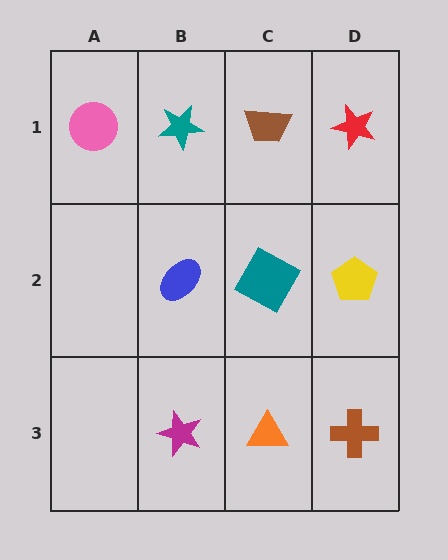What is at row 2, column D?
A yellow pentagon.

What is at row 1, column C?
A brown trapezoid.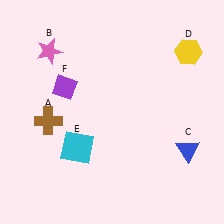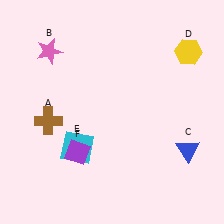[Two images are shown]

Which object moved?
The purple diamond (F) moved down.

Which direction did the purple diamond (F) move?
The purple diamond (F) moved down.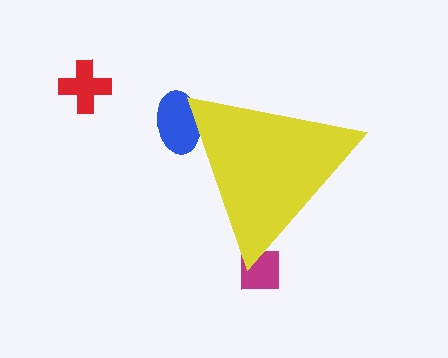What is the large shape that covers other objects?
A yellow triangle.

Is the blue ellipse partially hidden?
Yes, the blue ellipse is partially hidden behind the yellow triangle.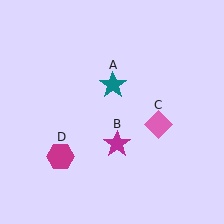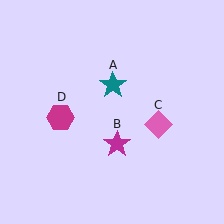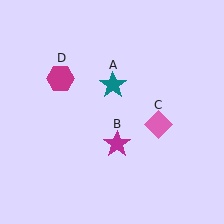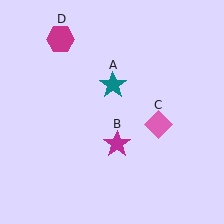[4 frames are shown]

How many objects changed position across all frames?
1 object changed position: magenta hexagon (object D).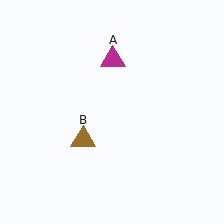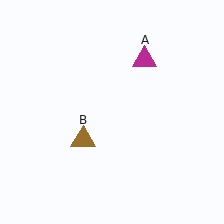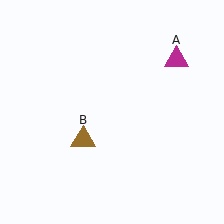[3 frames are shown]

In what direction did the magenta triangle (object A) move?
The magenta triangle (object A) moved right.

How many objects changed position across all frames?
1 object changed position: magenta triangle (object A).